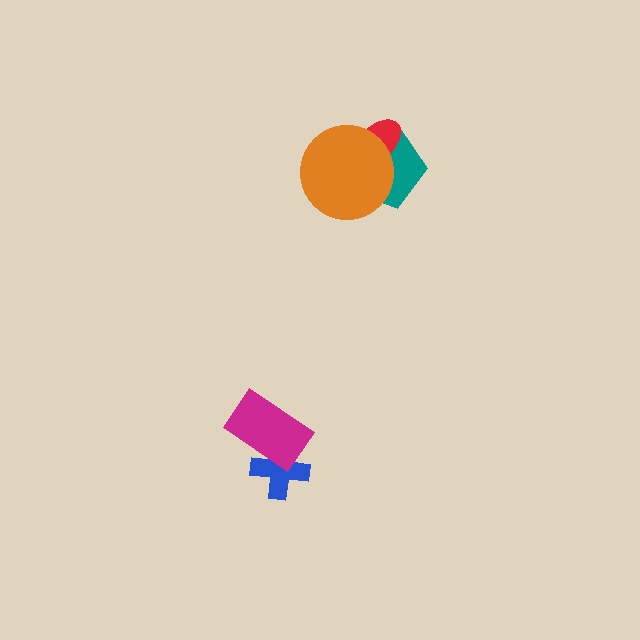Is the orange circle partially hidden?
No, no other shape covers it.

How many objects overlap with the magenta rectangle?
1 object overlaps with the magenta rectangle.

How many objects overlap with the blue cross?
1 object overlaps with the blue cross.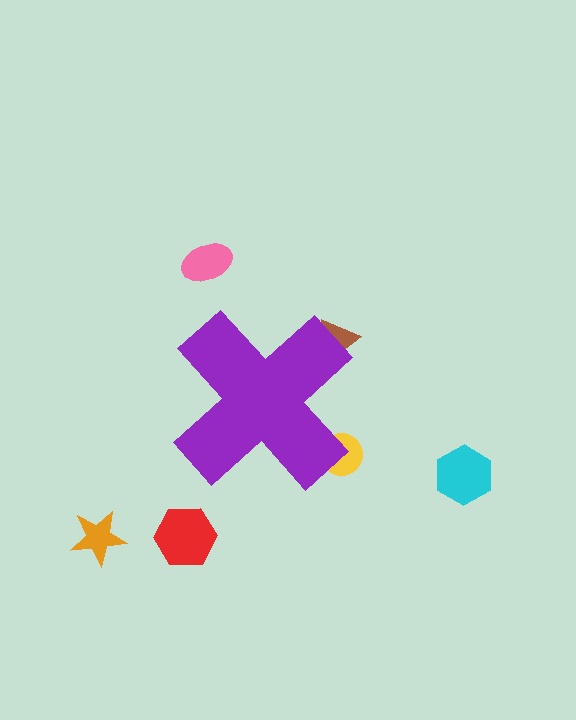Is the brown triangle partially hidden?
Yes, the brown triangle is partially hidden behind the purple cross.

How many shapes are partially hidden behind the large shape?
2 shapes are partially hidden.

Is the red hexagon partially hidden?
No, the red hexagon is fully visible.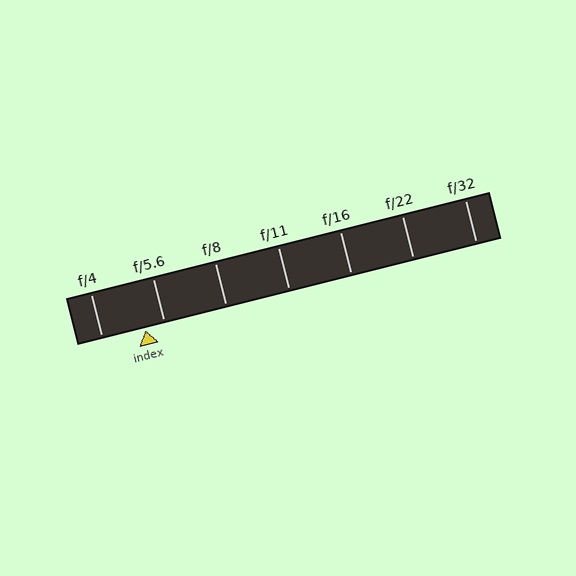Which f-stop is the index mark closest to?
The index mark is closest to f/5.6.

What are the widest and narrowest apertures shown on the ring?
The widest aperture shown is f/4 and the narrowest is f/32.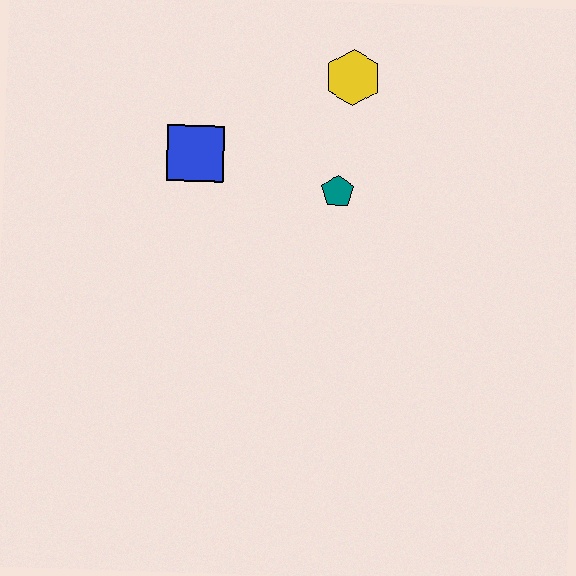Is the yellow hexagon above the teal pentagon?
Yes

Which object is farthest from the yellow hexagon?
The blue square is farthest from the yellow hexagon.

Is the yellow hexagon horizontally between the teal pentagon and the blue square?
No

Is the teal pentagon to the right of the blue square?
Yes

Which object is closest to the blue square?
The teal pentagon is closest to the blue square.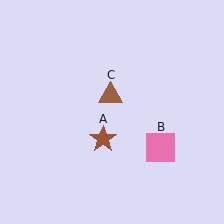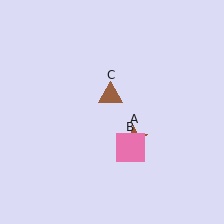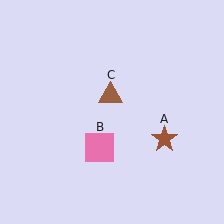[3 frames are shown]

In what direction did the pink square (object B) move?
The pink square (object B) moved left.